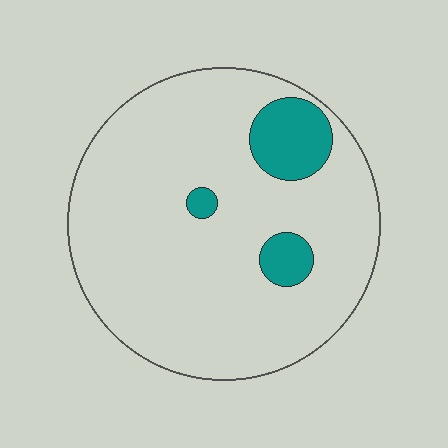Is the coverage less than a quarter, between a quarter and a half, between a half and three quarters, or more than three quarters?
Less than a quarter.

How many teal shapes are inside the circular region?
3.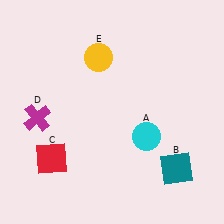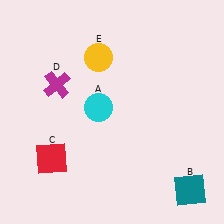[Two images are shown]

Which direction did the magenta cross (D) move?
The magenta cross (D) moved up.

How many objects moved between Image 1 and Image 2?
3 objects moved between the two images.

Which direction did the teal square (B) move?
The teal square (B) moved down.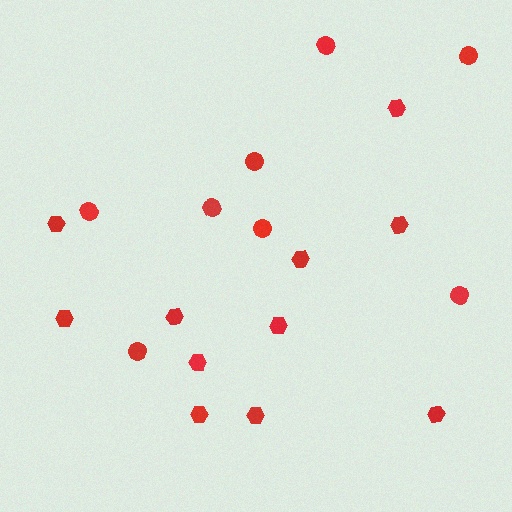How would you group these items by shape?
There are 2 groups: one group of hexagons (11) and one group of circles (8).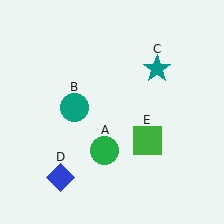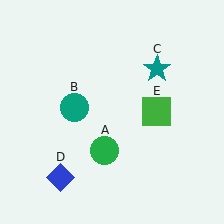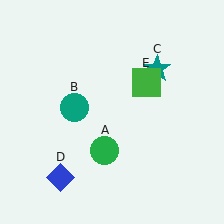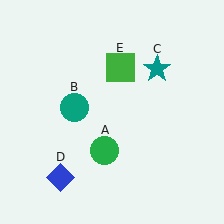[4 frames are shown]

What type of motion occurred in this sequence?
The green square (object E) rotated counterclockwise around the center of the scene.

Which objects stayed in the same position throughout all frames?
Green circle (object A) and teal circle (object B) and teal star (object C) and blue diamond (object D) remained stationary.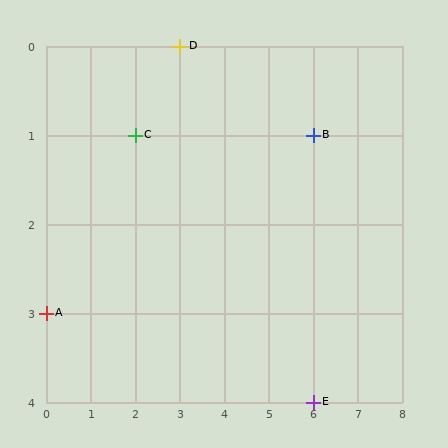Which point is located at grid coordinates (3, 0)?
Point D is at (3, 0).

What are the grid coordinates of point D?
Point D is at grid coordinates (3, 0).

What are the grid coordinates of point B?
Point B is at grid coordinates (6, 1).